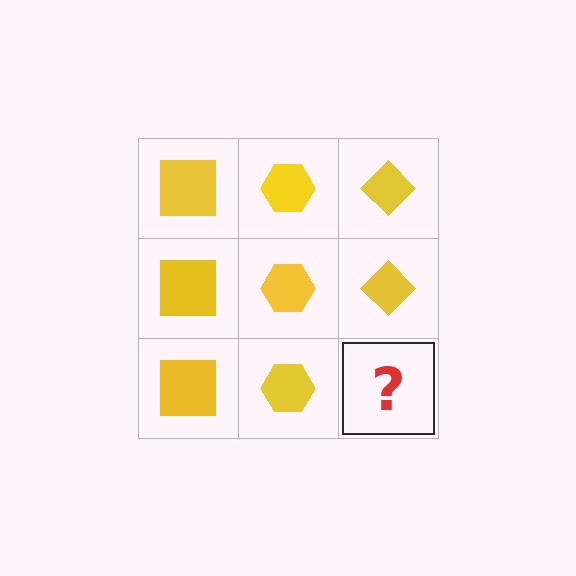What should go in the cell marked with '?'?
The missing cell should contain a yellow diamond.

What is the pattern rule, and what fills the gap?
The rule is that each column has a consistent shape. The gap should be filled with a yellow diamond.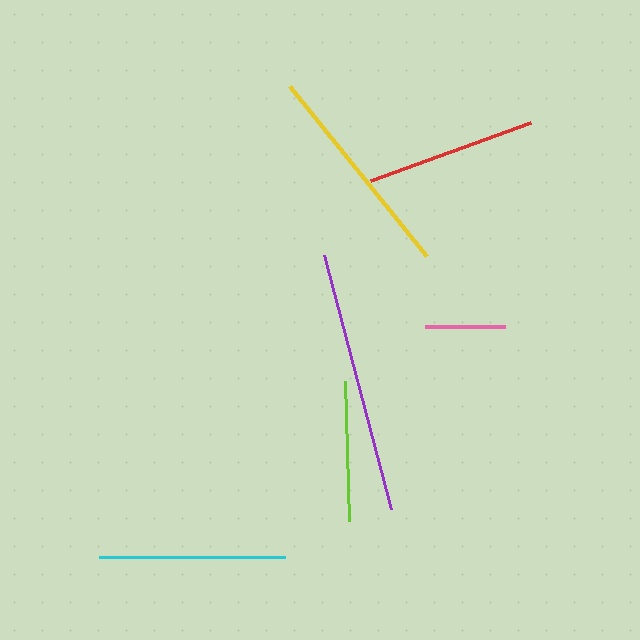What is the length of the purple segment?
The purple segment is approximately 263 pixels long.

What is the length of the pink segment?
The pink segment is approximately 80 pixels long.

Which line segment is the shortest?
The pink line is the shortest at approximately 80 pixels.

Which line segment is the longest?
The purple line is the longest at approximately 263 pixels.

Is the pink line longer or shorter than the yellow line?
The yellow line is longer than the pink line.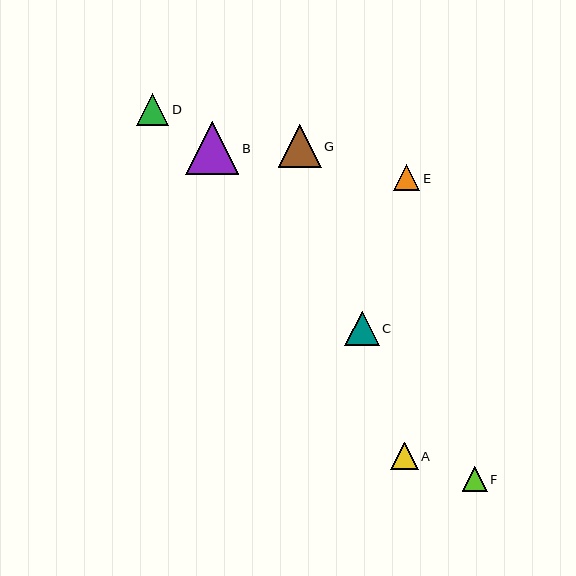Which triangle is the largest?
Triangle B is the largest with a size of approximately 53 pixels.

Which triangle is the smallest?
Triangle F is the smallest with a size of approximately 25 pixels.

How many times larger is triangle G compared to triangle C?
Triangle G is approximately 1.3 times the size of triangle C.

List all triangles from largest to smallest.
From largest to smallest: B, G, C, D, A, E, F.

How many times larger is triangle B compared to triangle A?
Triangle B is approximately 1.9 times the size of triangle A.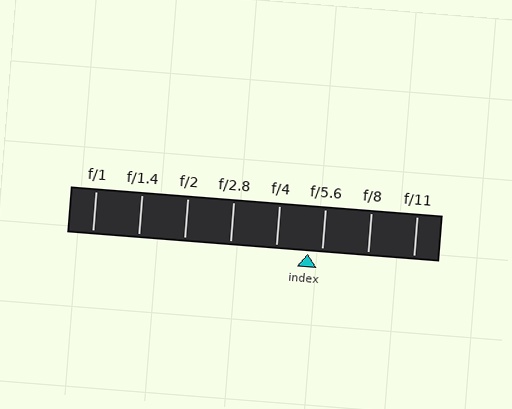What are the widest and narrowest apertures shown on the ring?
The widest aperture shown is f/1 and the narrowest is f/11.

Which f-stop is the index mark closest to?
The index mark is closest to f/5.6.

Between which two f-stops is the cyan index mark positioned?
The index mark is between f/4 and f/5.6.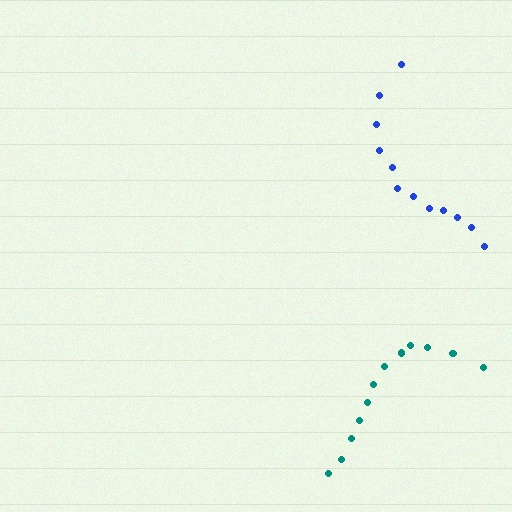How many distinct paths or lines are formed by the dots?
There are 2 distinct paths.